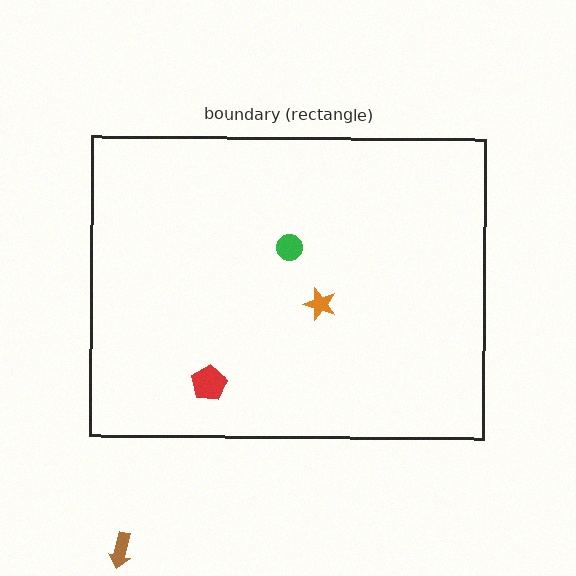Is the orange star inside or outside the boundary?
Inside.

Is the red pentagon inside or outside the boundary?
Inside.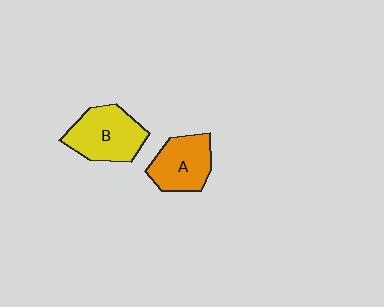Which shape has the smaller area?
Shape A (orange).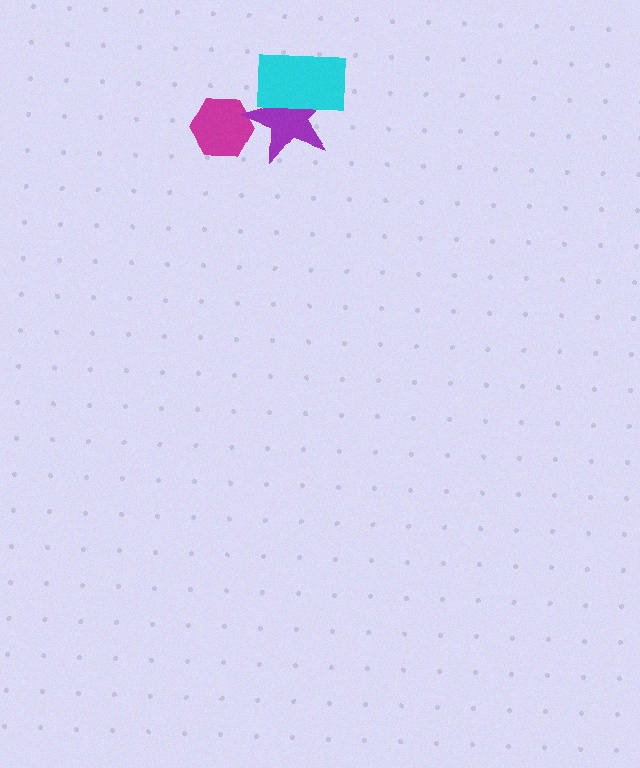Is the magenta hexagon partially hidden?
Yes, it is partially covered by another shape.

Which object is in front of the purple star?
The cyan rectangle is in front of the purple star.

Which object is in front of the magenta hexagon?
The purple star is in front of the magenta hexagon.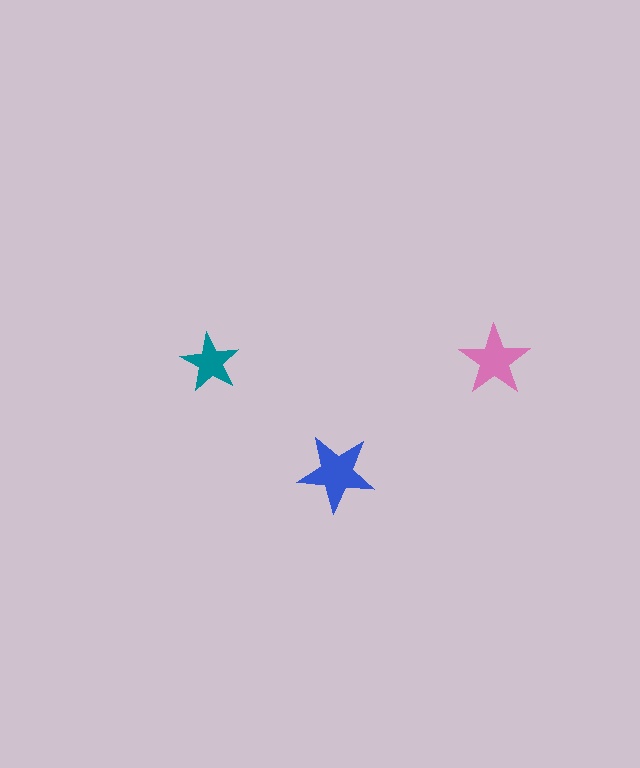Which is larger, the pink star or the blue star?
The blue one.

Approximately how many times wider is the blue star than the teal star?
About 1.5 times wider.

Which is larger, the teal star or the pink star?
The pink one.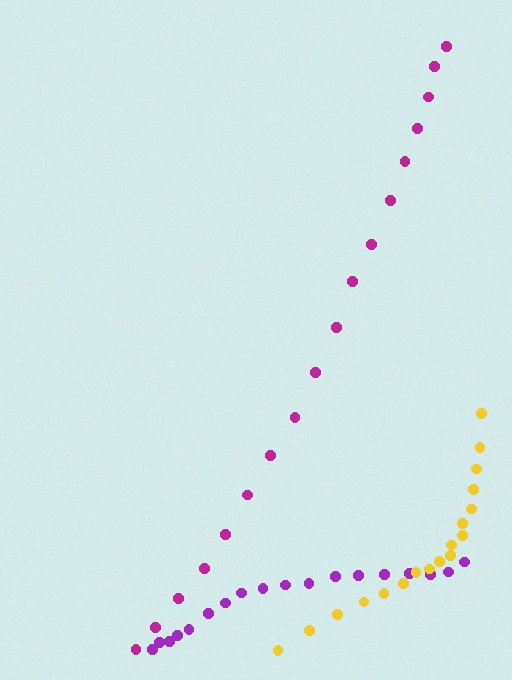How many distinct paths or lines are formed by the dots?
There are 3 distinct paths.